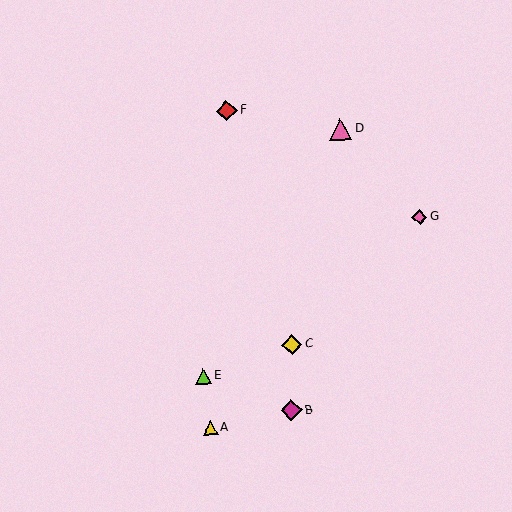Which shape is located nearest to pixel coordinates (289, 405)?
The magenta diamond (labeled B) at (291, 410) is nearest to that location.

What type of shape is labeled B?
Shape B is a magenta diamond.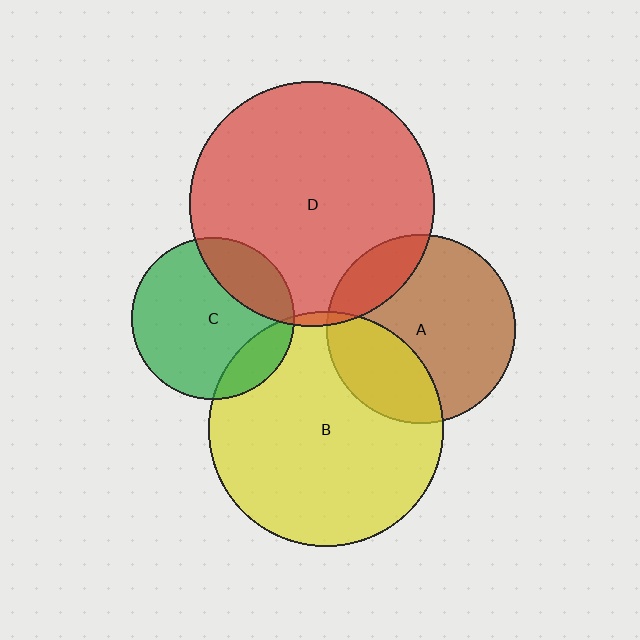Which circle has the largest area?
Circle D (red).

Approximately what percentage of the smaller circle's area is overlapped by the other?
Approximately 5%.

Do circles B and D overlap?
Yes.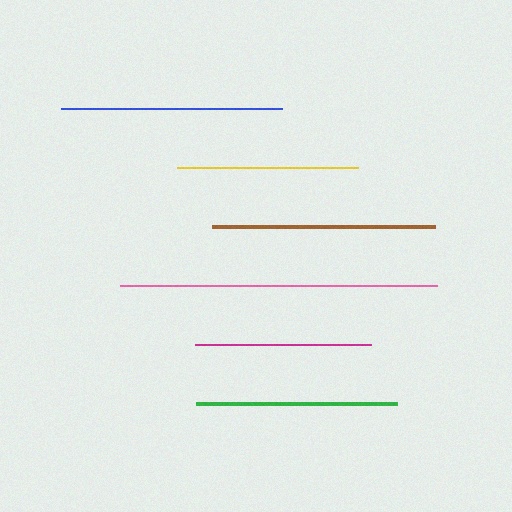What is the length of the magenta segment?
The magenta segment is approximately 176 pixels long.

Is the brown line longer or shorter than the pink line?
The pink line is longer than the brown line.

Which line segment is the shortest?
The magenta line is the shortest at approximately 176 pixels.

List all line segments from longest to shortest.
From longest to shortest: pink, brown, blue, green, yellow, magenta.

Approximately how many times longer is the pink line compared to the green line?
The pink line is approximately 1.6 times the length of the green line.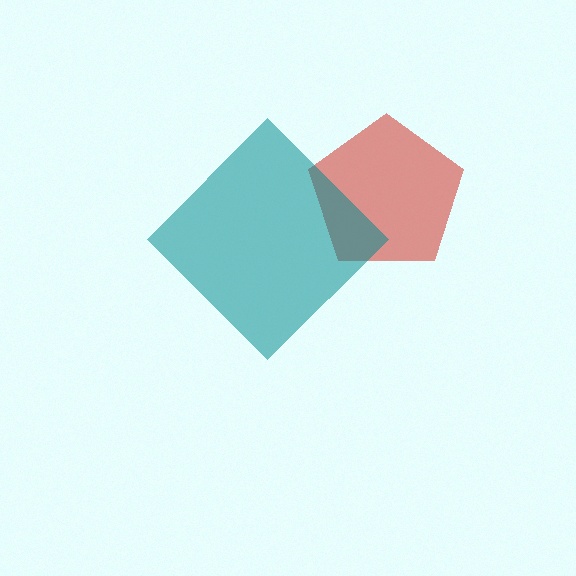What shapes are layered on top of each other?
The layered shapes are: a red pentagon, a teal diamond.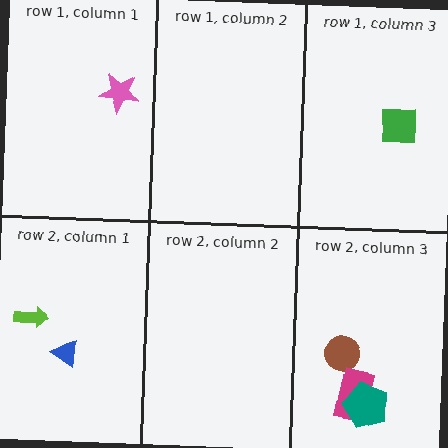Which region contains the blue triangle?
The row 2, column 1 region.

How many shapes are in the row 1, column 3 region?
1.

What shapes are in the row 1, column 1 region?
The pink star.